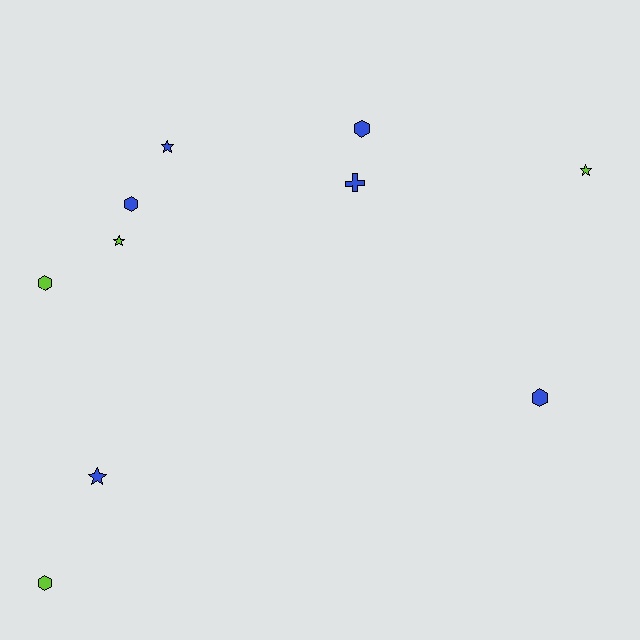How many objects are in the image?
There are 10 objects.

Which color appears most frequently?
Blue, with 6 objects.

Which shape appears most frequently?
Hexagon, with 5 objects.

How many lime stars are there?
There are 2 lime stars.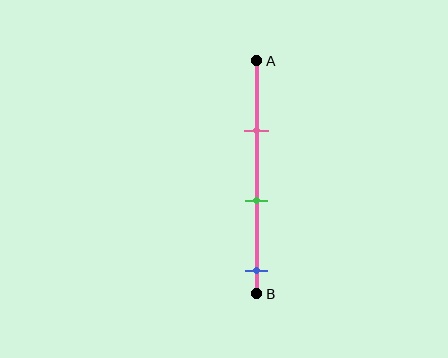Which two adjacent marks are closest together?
The pink and green marks are the closest adjacent pair.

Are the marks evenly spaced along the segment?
Yes, the marks are approximately evenly spaced.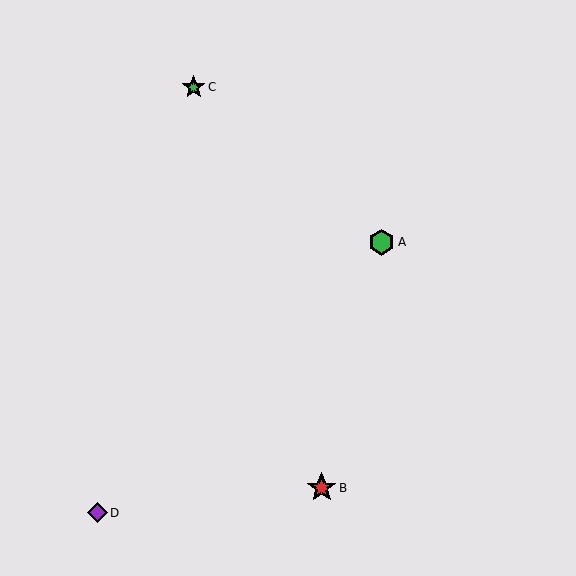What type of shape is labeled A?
Shape A is a green hexagon.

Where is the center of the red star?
The center of the red star is at (322, 488).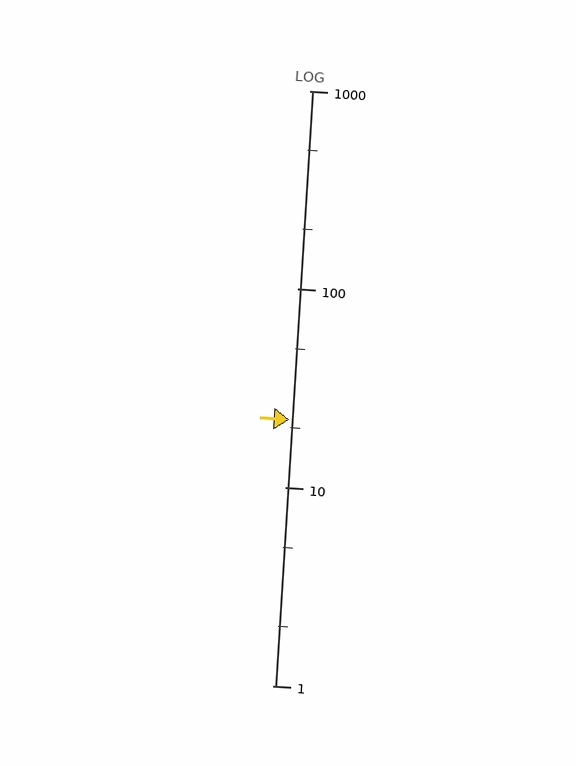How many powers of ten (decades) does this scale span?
The scale spans 3 decades, from 1 to 1000.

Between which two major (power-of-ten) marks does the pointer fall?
The pointer is between 10 and 100.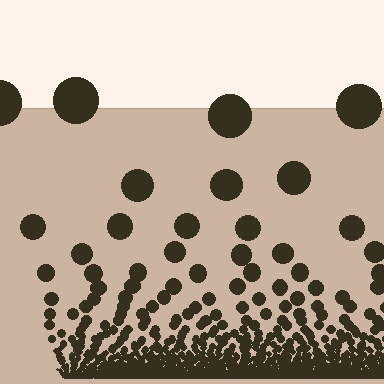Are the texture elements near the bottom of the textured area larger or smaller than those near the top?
Smaller. The gradient is inverted — elements near the bottom are smaller and denser.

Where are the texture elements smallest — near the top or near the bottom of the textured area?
Near the bottom.